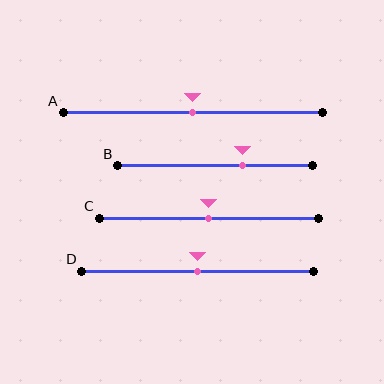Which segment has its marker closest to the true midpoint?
Segment A has its marker closest to the true midpoint.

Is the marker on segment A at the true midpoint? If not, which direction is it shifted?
Yes, the marker on segment A is at the true midpoint.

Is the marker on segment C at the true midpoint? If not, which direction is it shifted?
Yes, the marker on segment C is at the true midpoint.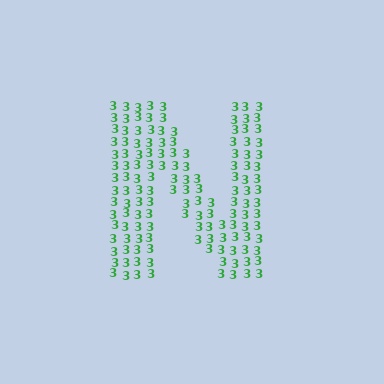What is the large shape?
The large shape is the letter N.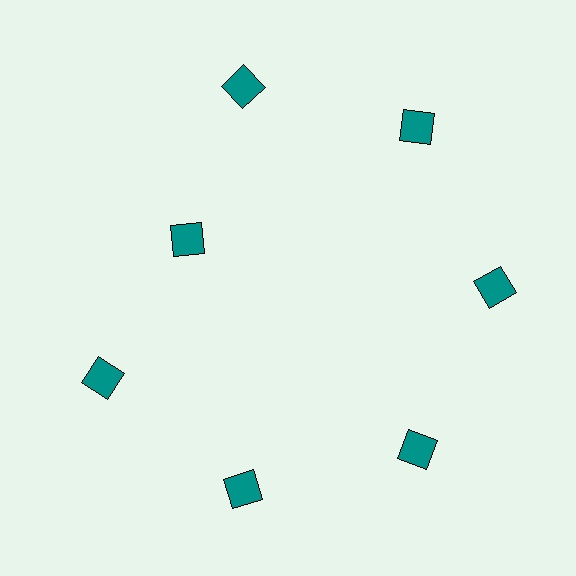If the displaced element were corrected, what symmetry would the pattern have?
It would have 7-fold rotational symmetry — the pattern would map onto itself every 51 degrees.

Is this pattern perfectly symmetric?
No. The 7 teal diamonds are arranged in a ring, but one element near the 10 o'clock position is pulled inward toward the center, breaking the 7-fold rotational symmetry.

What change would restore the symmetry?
The symmetry would be restored by moving it outward, back onto the ring so that all 7 diamonds sit at equal angles and equal distance from the center.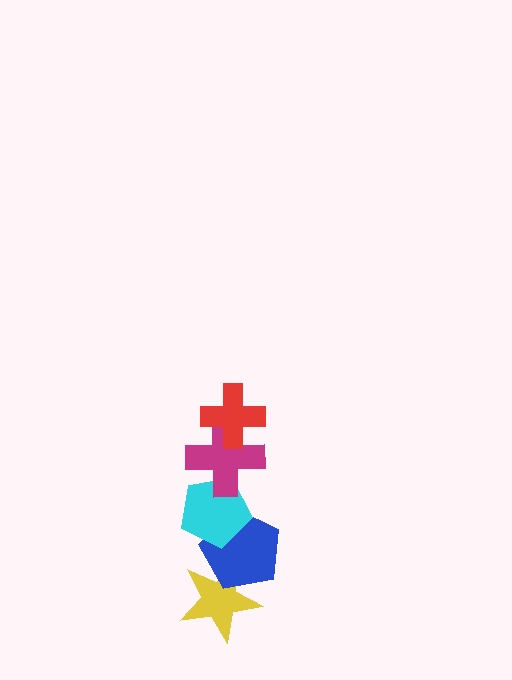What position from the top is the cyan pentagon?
The cyan pentagon is 3rd from the top.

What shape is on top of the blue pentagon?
The cyan pentagon is on top of the blue pentagon.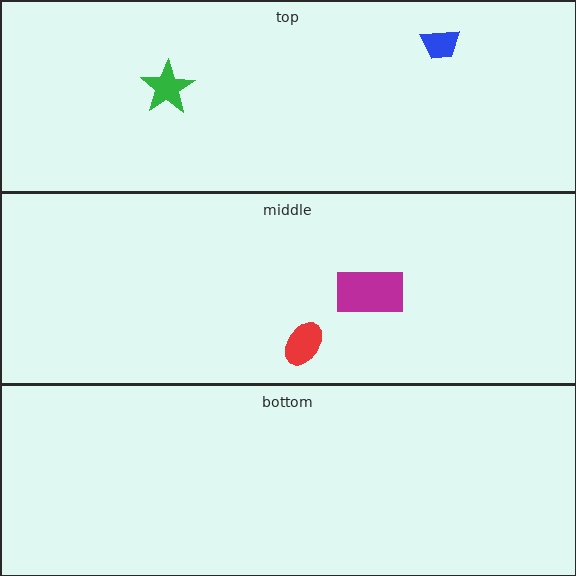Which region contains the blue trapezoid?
The top region.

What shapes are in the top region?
The green star, the blue trapezoid.